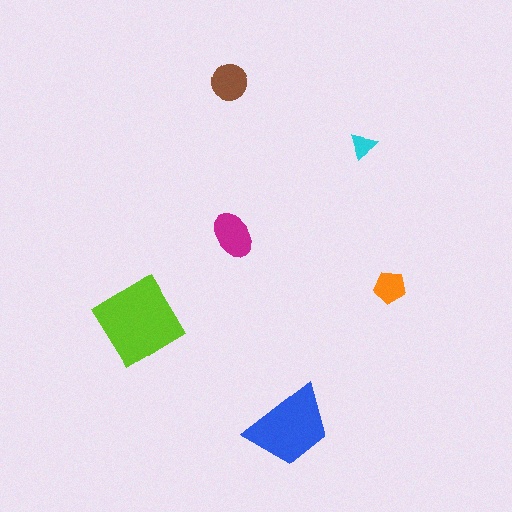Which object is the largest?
The lime diamond.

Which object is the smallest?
The cyan triangle.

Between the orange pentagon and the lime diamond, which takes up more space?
The lime diamond.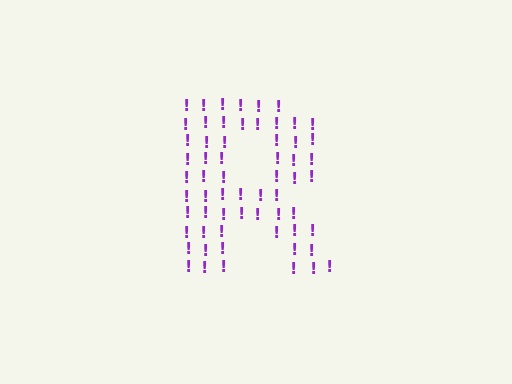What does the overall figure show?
The overall figure shows the letter R.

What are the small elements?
The small elements are exclamation marks.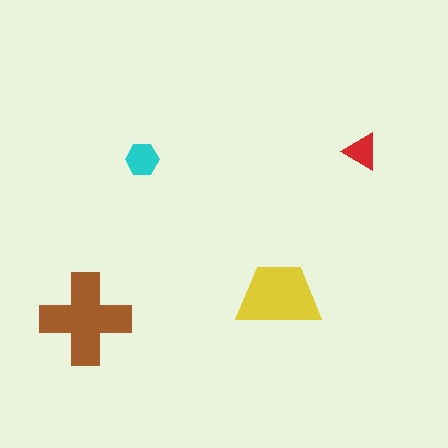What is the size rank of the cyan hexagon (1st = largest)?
3rd.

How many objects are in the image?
There are 4 objects in the image.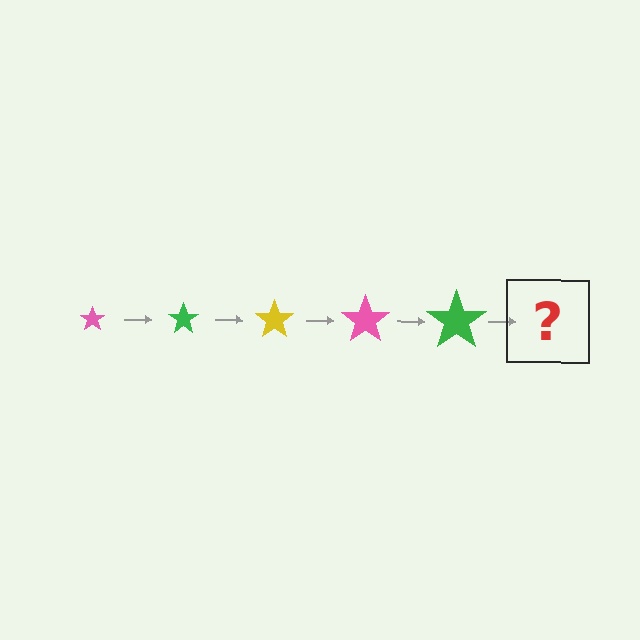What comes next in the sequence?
The next element should be a yellow star, larger than the previous one.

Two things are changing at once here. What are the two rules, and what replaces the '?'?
The two rules are that the star grows larger each step and the color cycles through pink, green, and yellow. The '?' should be a yellow star, larger than the previous one.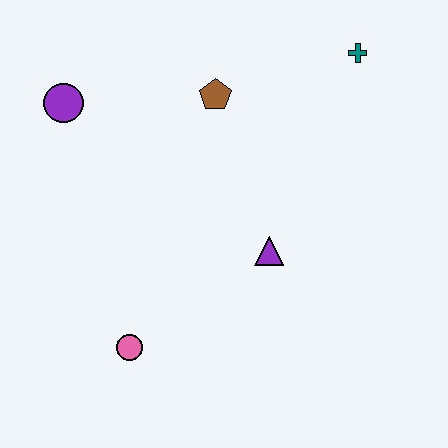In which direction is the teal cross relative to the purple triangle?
The teal cross is above the purple triangle.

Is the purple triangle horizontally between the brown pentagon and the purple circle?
No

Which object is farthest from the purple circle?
The teal cross is farthest from the purple circle.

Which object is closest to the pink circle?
The purple triangle is closest to the pink circle.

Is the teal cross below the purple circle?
No